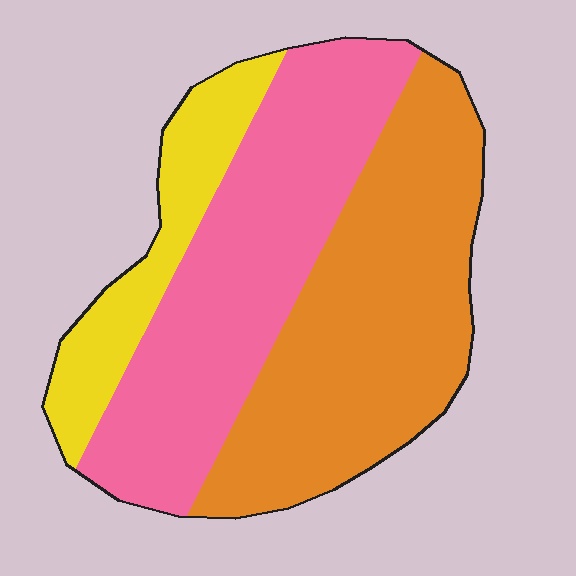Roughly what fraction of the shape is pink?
Pink covers 40% of the shape.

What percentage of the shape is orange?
Orange covers about 45% of the shape.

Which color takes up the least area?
Yellow, at roughly 15%.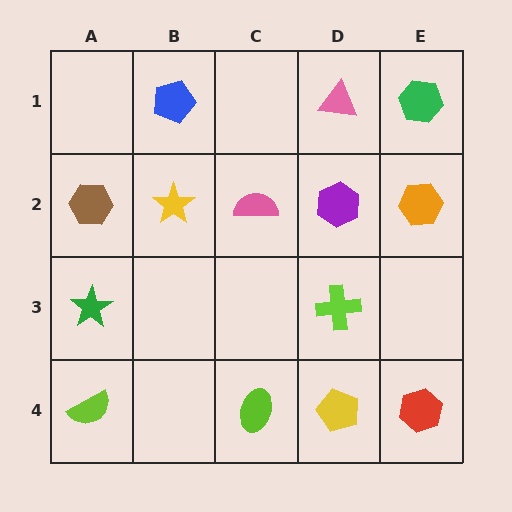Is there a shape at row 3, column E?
No, that cell is empty.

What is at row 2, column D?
A purple hexagon.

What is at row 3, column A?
A green star.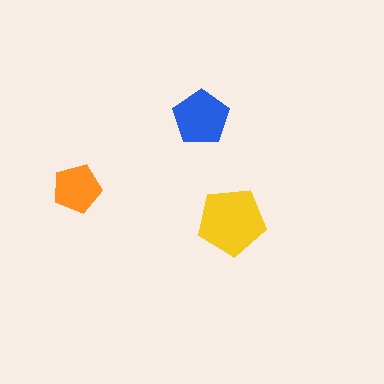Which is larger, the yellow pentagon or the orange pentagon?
The yellow one.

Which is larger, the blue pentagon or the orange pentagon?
The blue one.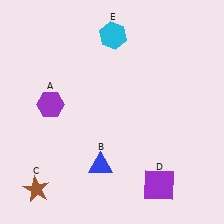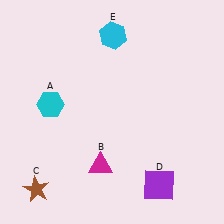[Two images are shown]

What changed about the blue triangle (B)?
In Image 1, B is blue. In Image 2, it changed to magenta.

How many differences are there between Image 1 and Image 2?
There are 2 differences between the two images.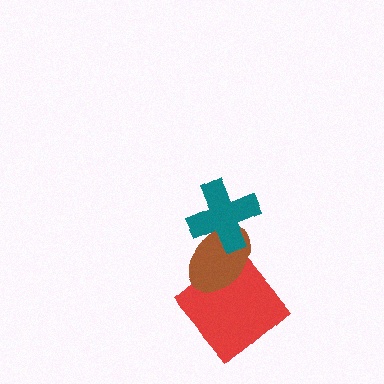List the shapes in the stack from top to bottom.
From top to bottom: the teal cross, the brown ellipse, the red diamond.